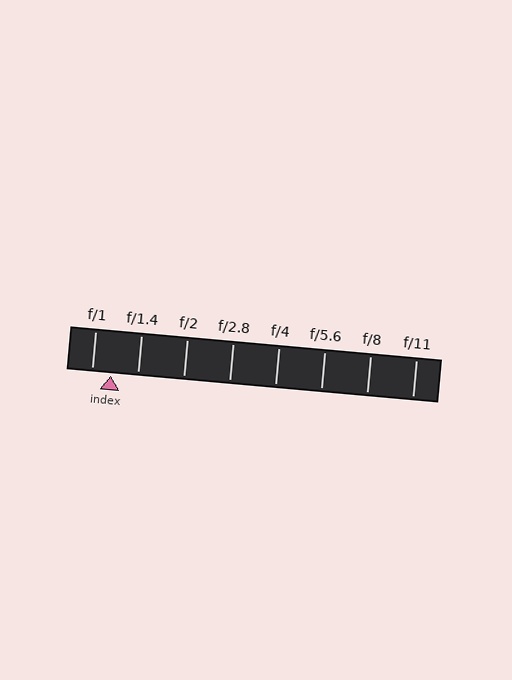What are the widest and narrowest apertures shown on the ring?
The widest aperture shown is f/1 and the narrowest is f/11.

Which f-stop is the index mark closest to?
The index mark is closest to f/1.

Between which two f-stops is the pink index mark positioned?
The index mark is between f/1 and f/1.4.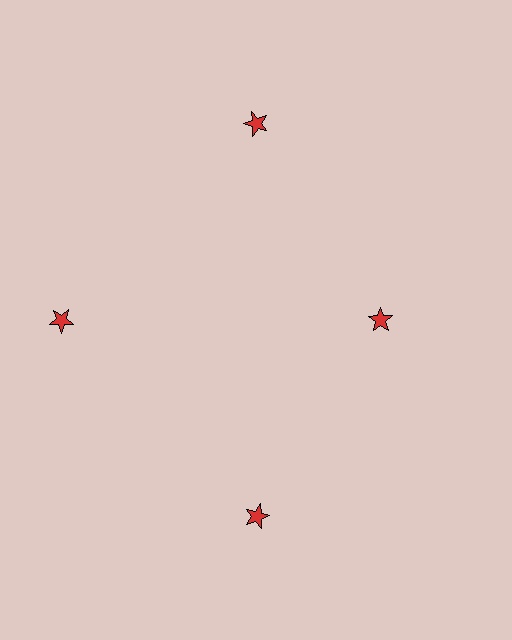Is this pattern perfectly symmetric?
No. The 4 red stars are arranged in a ring, but one element near the 3 o'clock position is pulled inward toward the center, breaking the 4-fold rotational symmetry.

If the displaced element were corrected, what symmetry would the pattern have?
It would have 4-fold rotational symmetry — the pattern would map onto itself every 90 degrees.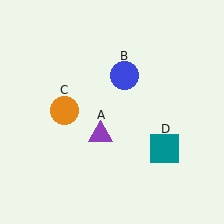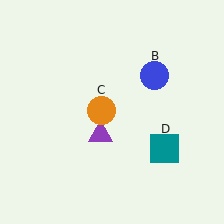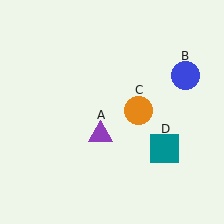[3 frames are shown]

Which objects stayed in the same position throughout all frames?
Purple triangle (object A) and teal square (object D) remained stationary.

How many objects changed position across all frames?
2 objects changed position: blue circle (object B), orange circle (object C).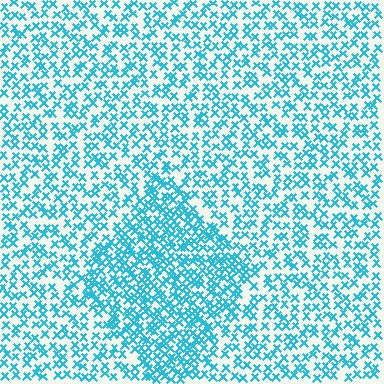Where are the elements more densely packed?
The elements are more densely packed inside the diamond boundary.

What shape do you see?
I see a diamond.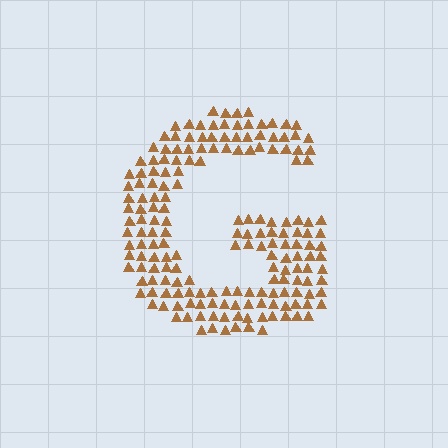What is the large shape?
The large shape is the letter G.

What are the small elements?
The small elements are triangles.